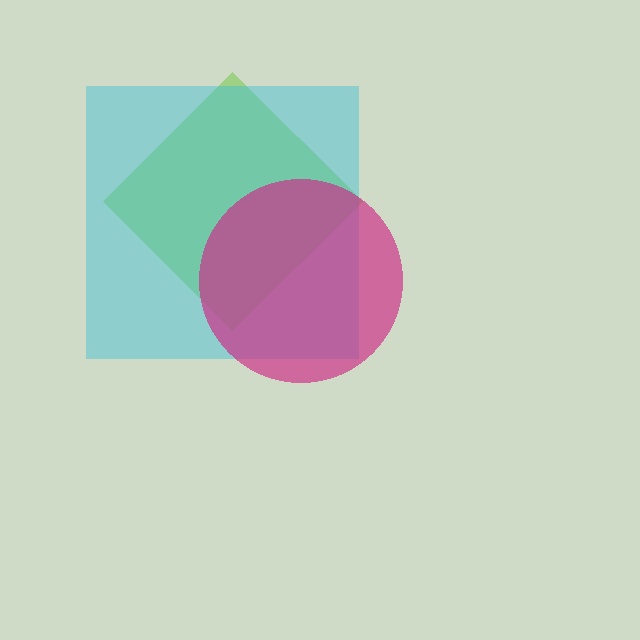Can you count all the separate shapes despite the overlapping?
Yes, there are 3 separate shapes.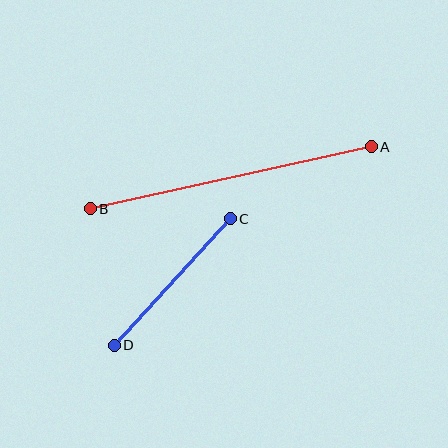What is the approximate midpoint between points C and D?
The midpoint is at approximately (172, 282) pixels.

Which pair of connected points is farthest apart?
Points A and B are farthest apart.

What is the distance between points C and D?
The distance is approximately 172 pixels.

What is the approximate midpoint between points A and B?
The midpoint is at approximately (231, 178) pixels.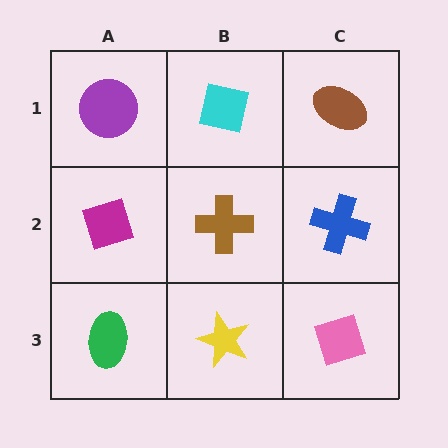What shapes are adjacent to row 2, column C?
A brown ellipse (row 1, column C), a pink diamond (row 3, column C), a brown cross (row 2, column B).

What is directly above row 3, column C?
A blue cross.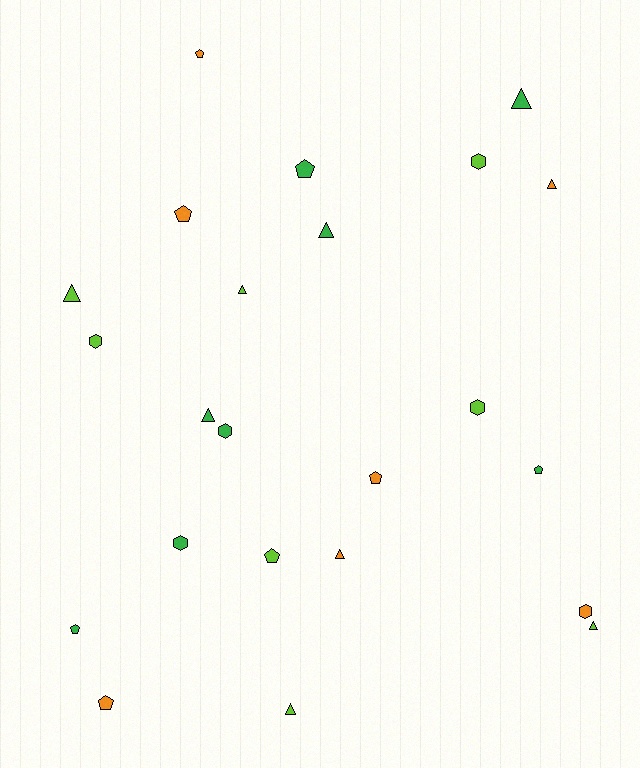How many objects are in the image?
There are 23 objects.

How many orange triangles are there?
There are 2 orange triangles.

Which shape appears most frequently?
Triangle, with 9 objects.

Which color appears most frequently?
Green, with 8 objects.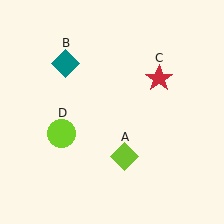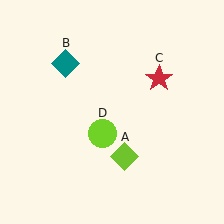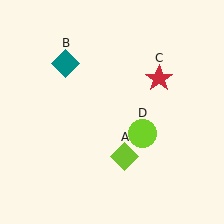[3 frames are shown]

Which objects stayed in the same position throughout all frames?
Lime diamond (object A) and teal diamond (object B) and red star (object C) remained stationary.